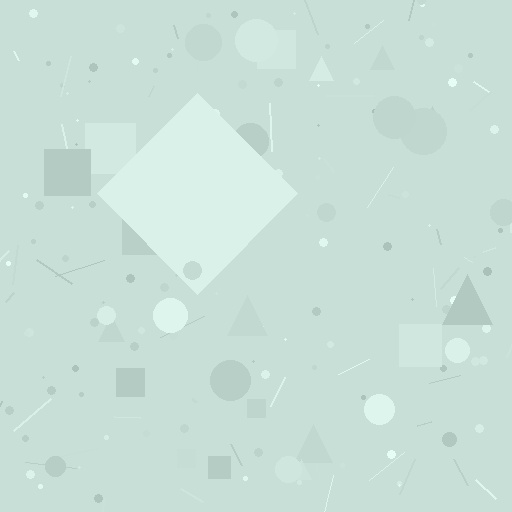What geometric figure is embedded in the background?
A diamond is embedded in the background.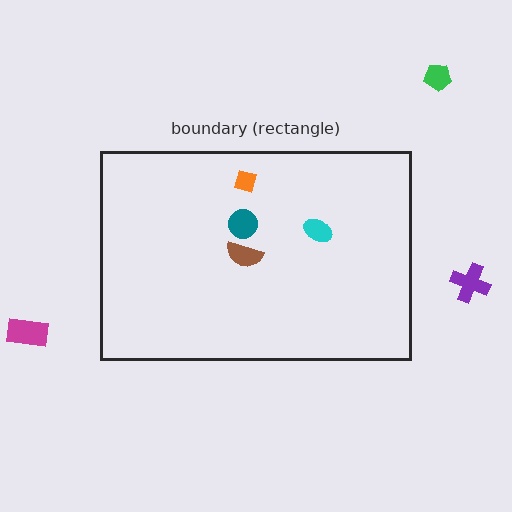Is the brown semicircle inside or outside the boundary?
Inside.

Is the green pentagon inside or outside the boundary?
Outside.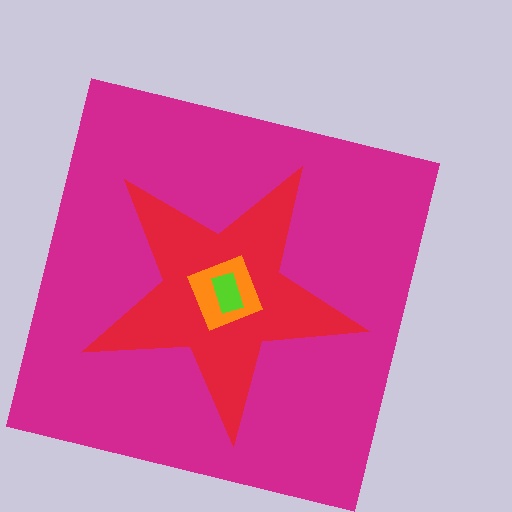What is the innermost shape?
The lime rectangle.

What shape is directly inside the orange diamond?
The lime rectangle.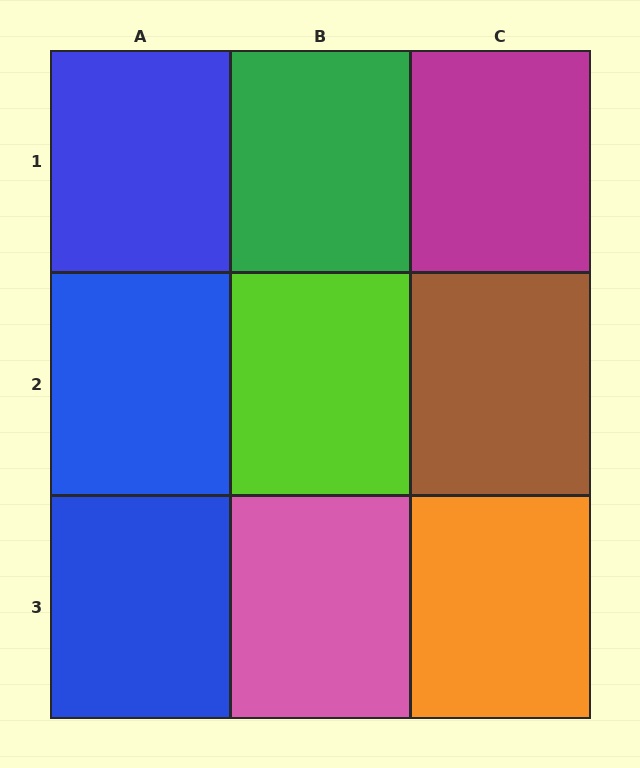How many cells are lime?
1 cell is lime.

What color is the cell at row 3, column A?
Blue.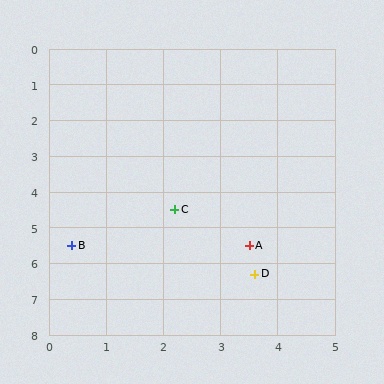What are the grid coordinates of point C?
Point C is at approximately (2.2, 4.5).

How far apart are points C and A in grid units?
Points C and A are about 1.6 grid units apart.